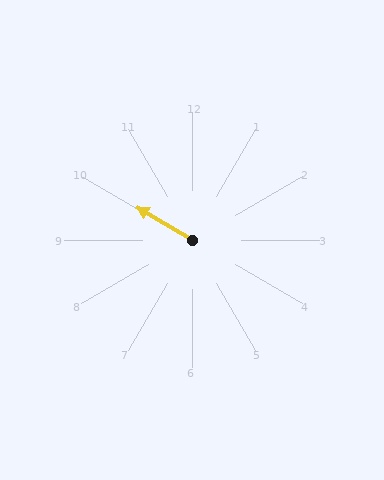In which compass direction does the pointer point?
Northwest.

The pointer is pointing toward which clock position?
Roughly 10 o'clock.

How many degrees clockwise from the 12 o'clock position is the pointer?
Approximately 301 degrees.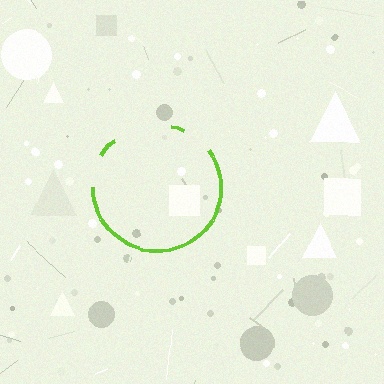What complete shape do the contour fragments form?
The contour fragments form a circle.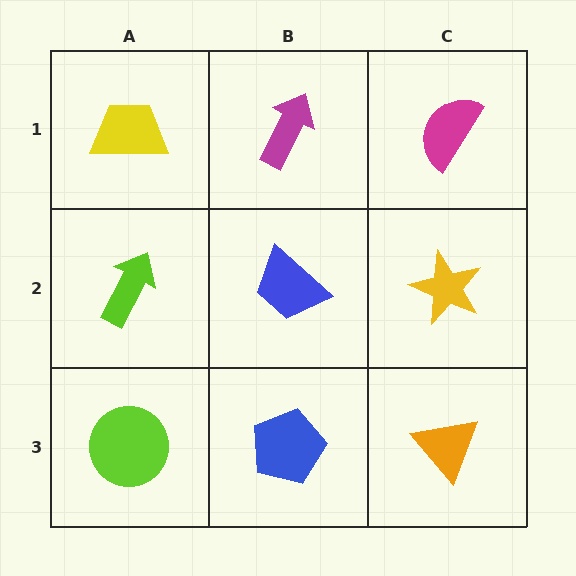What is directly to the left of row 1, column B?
A yellow trapezoid.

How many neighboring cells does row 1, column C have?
2.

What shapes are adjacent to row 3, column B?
A blue trapezoid (row 2, column B), a lime circle (row 3, column A), an orange triangle (row 3, column C).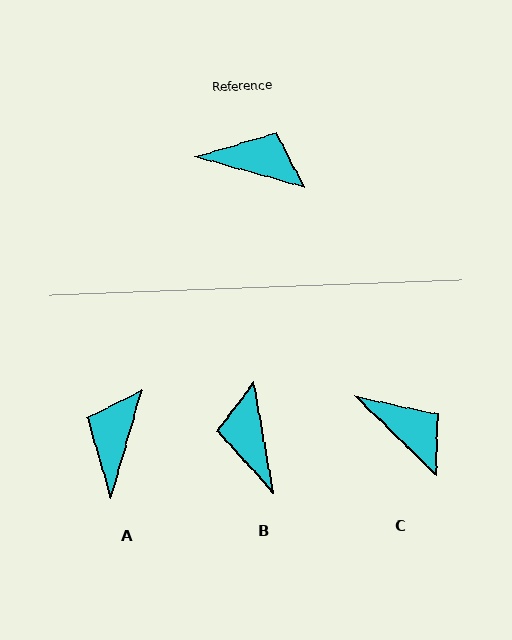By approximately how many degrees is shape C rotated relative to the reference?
Approximately 29 degrees clockwise.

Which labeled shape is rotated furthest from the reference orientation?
B, about 115 degrees away.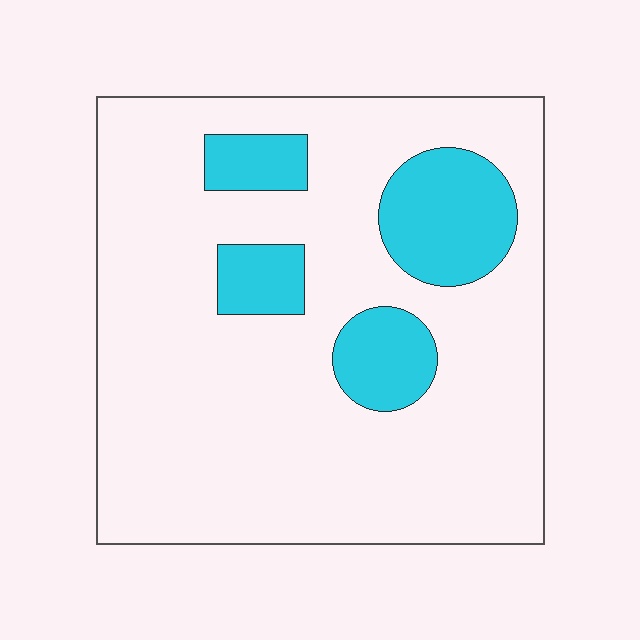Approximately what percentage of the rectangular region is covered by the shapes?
Approximately 20%.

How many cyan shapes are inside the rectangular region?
4.